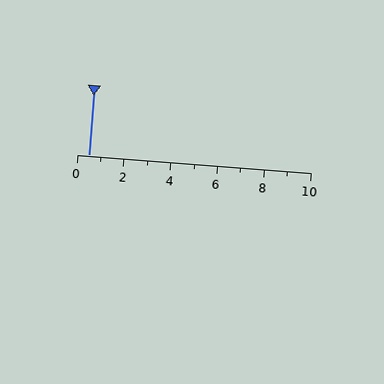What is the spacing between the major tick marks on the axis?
The major ticks are spaced 2 apart.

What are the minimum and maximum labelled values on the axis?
The axis runs from 0 to 10.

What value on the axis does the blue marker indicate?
The marker indicates approximately 0.5.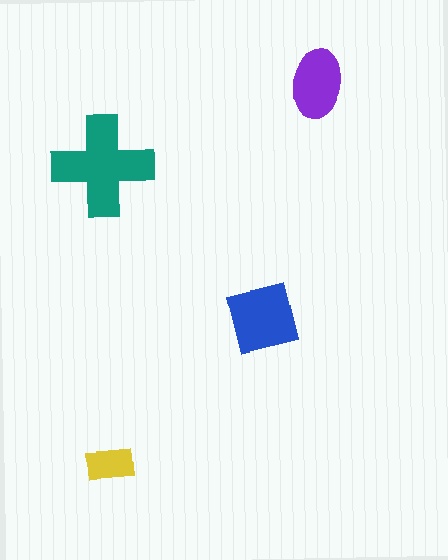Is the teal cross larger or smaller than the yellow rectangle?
Larger.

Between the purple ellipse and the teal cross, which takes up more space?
The teal cross.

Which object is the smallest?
The yellow rectangle.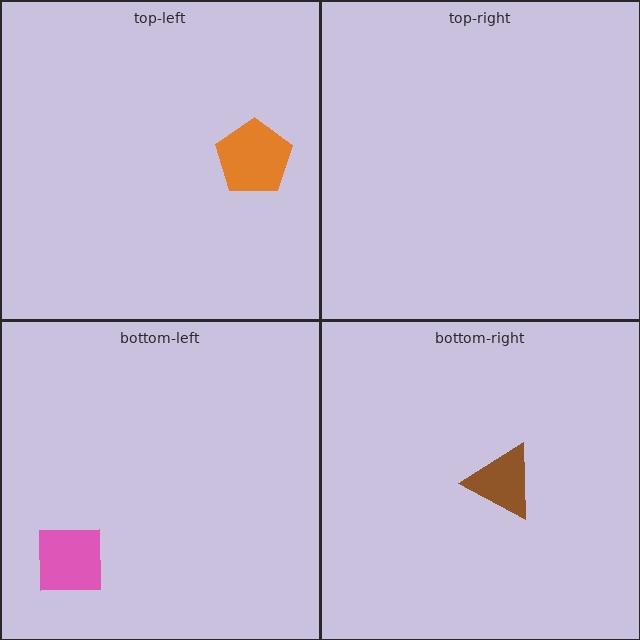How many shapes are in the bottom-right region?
1.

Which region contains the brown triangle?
The bottom-right region.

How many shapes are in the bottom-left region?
1.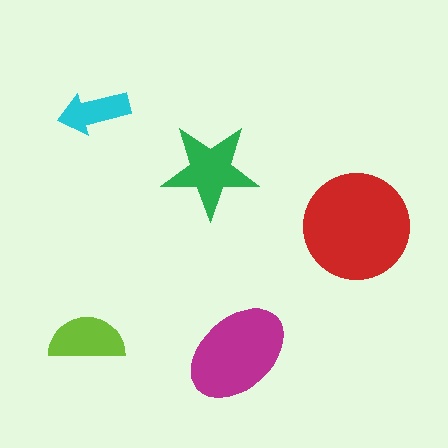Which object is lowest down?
The magenta ellipse is bottommost.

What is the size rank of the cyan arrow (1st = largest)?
5th.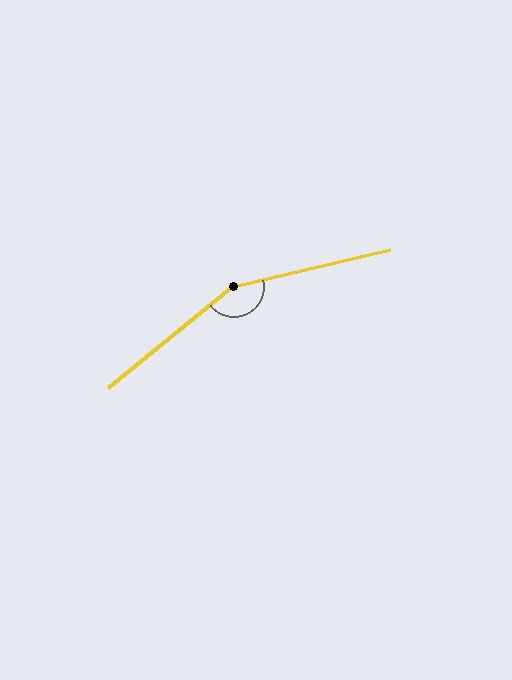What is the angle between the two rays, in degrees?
Approximately 154 degrees.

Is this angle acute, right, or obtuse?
It is obtuse.